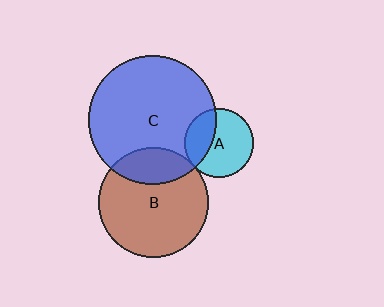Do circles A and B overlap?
Yes.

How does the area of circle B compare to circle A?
Approximately 2.5 times.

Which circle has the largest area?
Circle C (blue).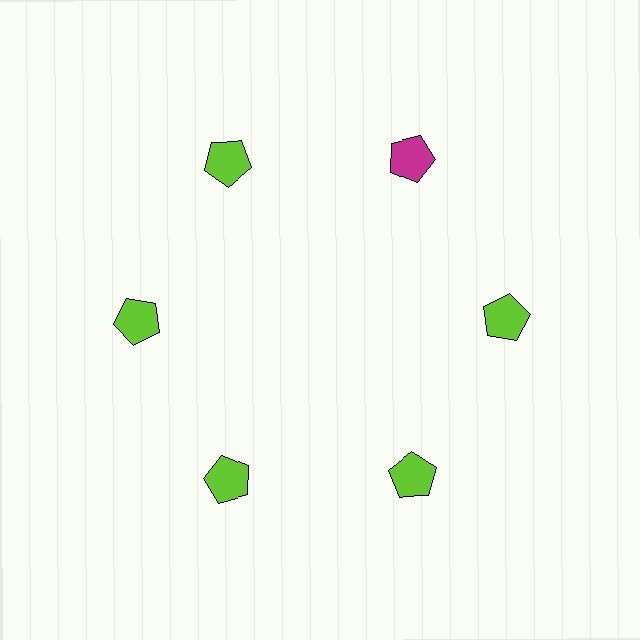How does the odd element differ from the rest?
It has a different color: magenta instead of lime.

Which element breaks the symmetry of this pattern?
The magenta pentagon at roughly the 1 o'clock position breaks the symmetry. All other shapes are lime pentagons.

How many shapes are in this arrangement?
There are 6 shapes arranged in a ring pattern.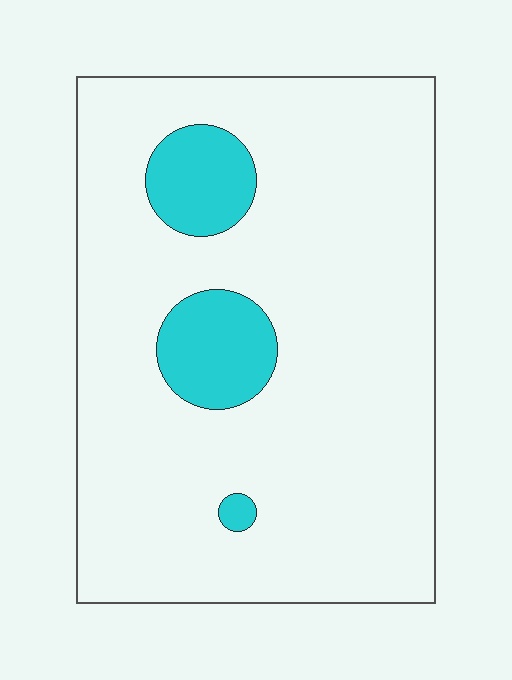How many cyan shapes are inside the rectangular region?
3.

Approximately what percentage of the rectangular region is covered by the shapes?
Approximately 10%.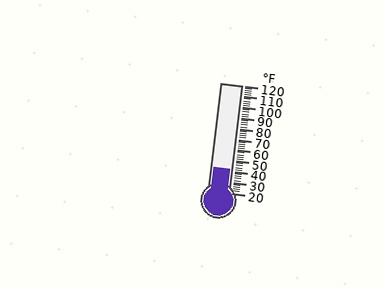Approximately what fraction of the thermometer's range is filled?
The thermometer is filled to approximately 20% of its range.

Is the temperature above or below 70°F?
The temperature is below 70°F.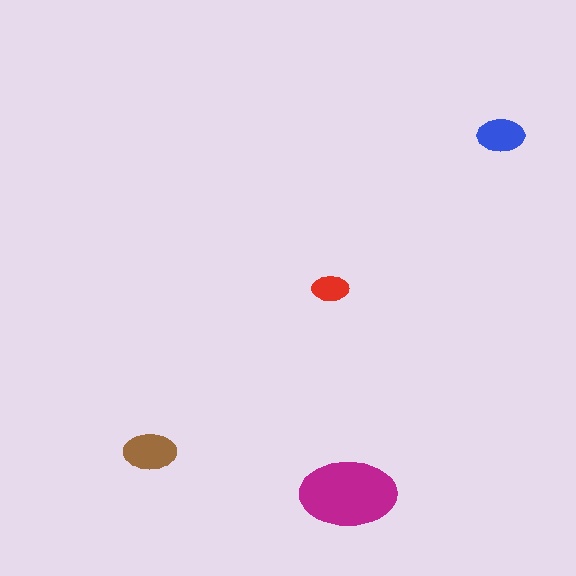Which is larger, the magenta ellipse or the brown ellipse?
The magenta one.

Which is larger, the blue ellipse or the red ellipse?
The blue one.